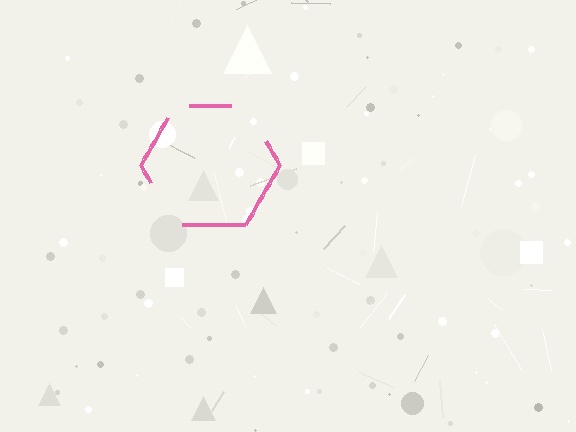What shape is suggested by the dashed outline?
The dashed outline suggests a hexagon.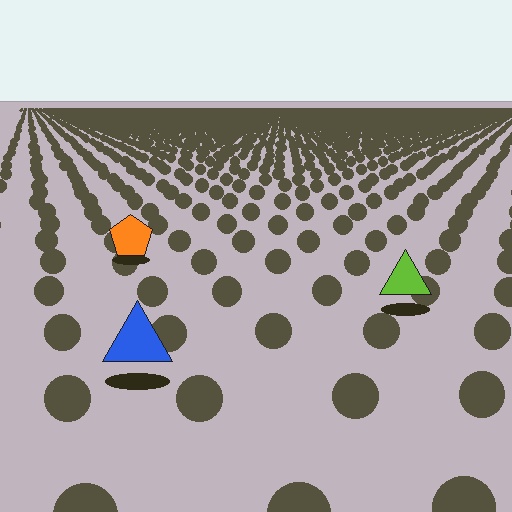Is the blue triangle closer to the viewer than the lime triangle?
Yes. The blue triangle is closer — you can tell from the texture gradient: the ground texture is coarser near it.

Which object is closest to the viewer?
The blue triangle is closest. The texture marks near it are larger and more spread out.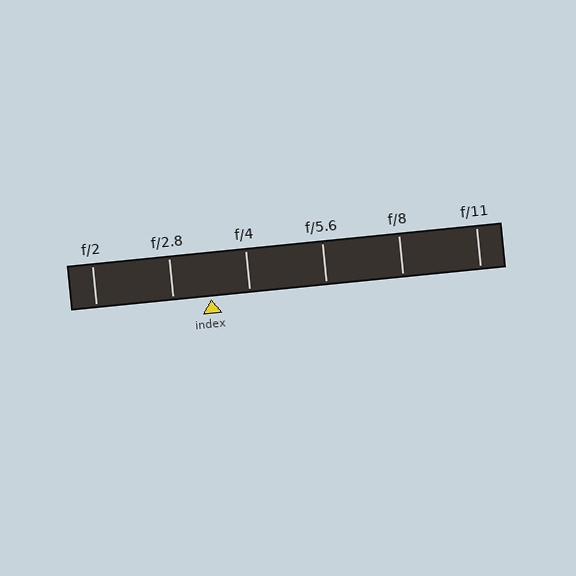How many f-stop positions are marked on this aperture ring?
There are 6 f-stop positions marked.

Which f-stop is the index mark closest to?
The index mark is closest to f/2.8.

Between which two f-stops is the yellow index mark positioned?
The index mark is between f/2.8 and f/4.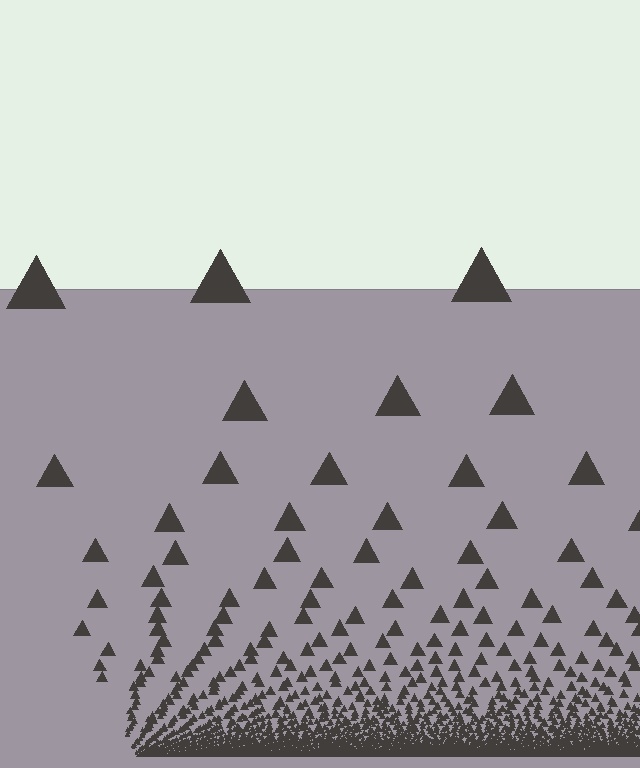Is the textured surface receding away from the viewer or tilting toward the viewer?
The surface appears to tilt toward the viewer. Texture elements get larger and sparser toward the top.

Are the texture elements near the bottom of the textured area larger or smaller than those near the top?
Smaller. The gradient is inverted — elements near the bottom are smaller and denser.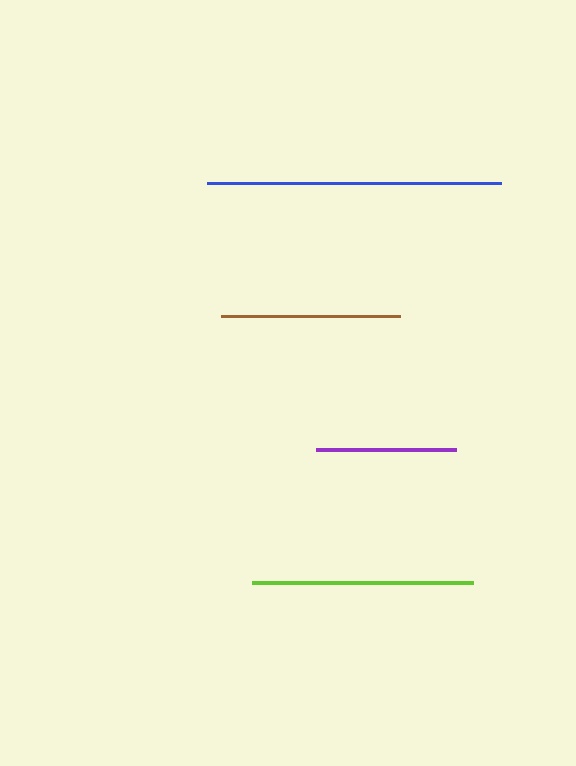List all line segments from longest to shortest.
From longest to shortest: blue, lime, brown, purple.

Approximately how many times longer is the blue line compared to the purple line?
The blue line is approximately 2.1 times the length of the purple line.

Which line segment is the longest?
The blue line is the longest at approximately 294 pixels.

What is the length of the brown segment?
The brown segment is approximately 179 pixels long.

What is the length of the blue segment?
The blue segment is approximately 294 pixels long.